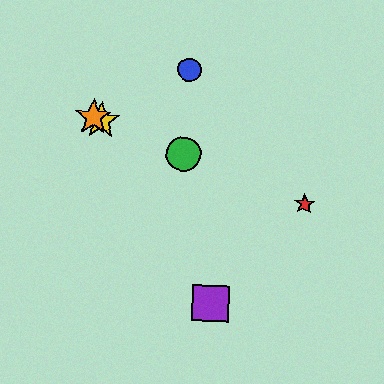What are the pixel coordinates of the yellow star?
The yellow star is at (102, 121).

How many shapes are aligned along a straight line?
4 shapes (the red star, the green circle, the yellow star, the orange star) are aligned along a straight line.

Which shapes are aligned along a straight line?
The red star, the green circle, the yellow star, the orange star are aligned along a straight line.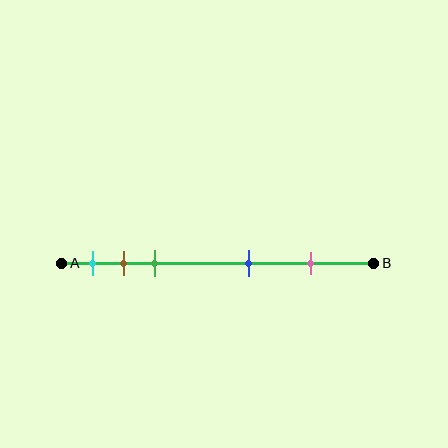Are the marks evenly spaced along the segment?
No, the marks are not evenly spaced.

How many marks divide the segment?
There are 5 marks dividing the segment.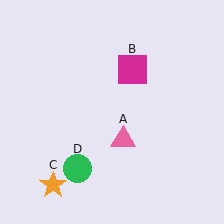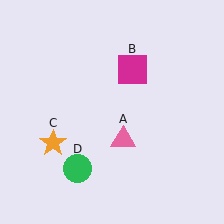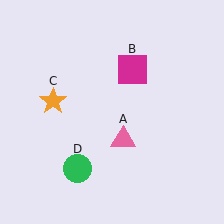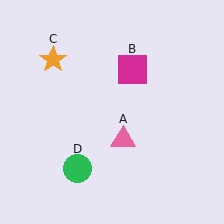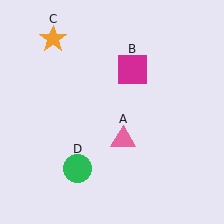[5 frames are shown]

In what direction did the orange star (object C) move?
The orange star (object C) moved up.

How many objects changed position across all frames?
1 object changed position: orange star (object C).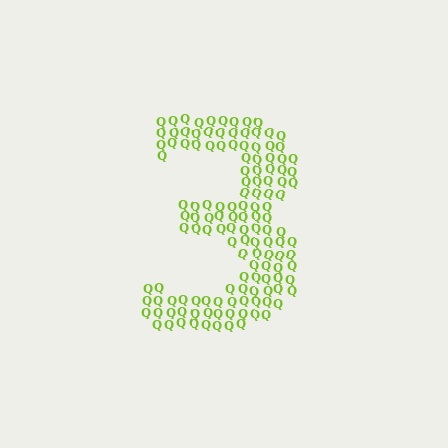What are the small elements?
The small elements are letter Q's.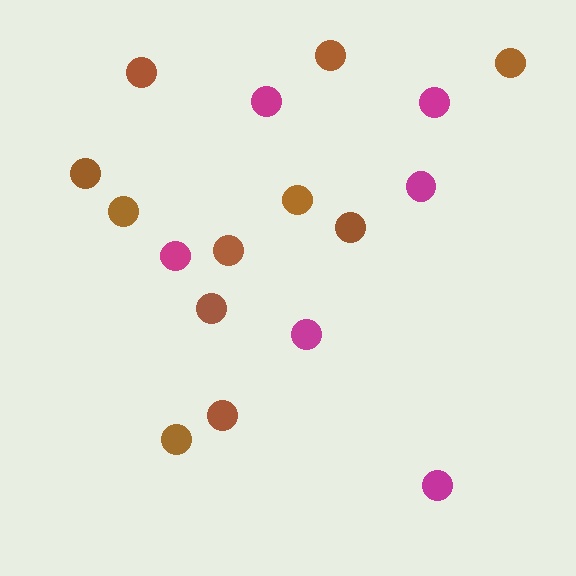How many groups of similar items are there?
There are 2 groups: one group of brown circles (11) and one group of magenta circles (6).